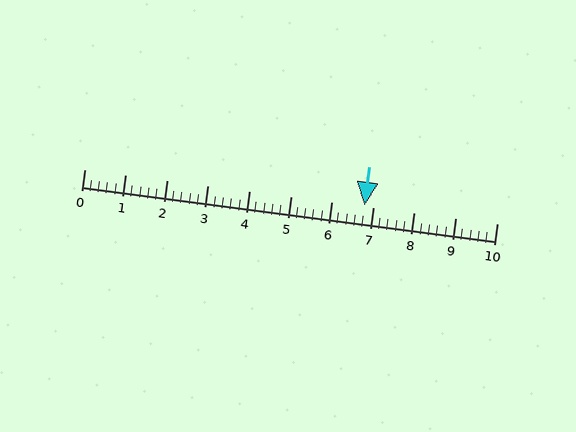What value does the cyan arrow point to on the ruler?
The cyan arrow points to approximately 6.8.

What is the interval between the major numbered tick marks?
The major tick marks are spaced 1 units apart.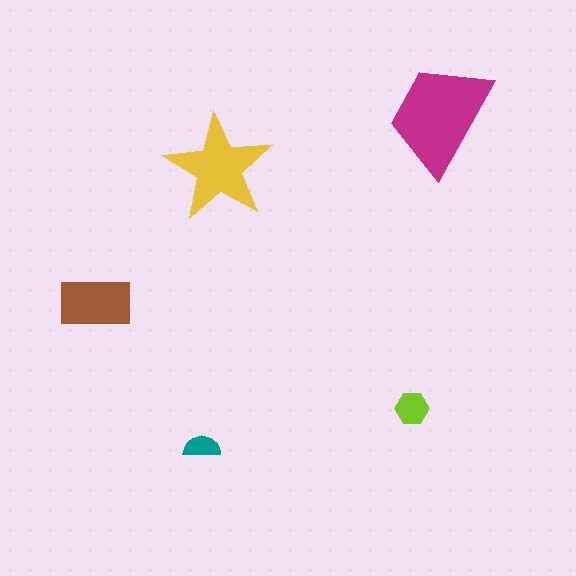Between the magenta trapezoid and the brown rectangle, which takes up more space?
The magenta trapezoid.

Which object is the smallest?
The teal semicircle.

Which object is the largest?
The magenta trapezoid.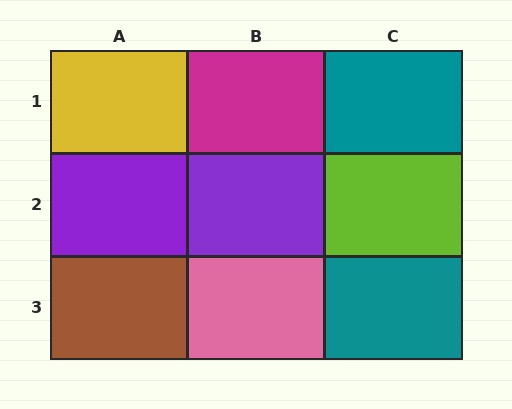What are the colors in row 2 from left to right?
Purple, purple, lime.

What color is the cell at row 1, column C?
Teal.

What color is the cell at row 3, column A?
Brown.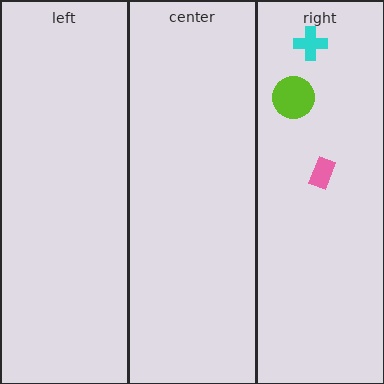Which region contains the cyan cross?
The right region.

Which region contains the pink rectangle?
The right region.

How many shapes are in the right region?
3.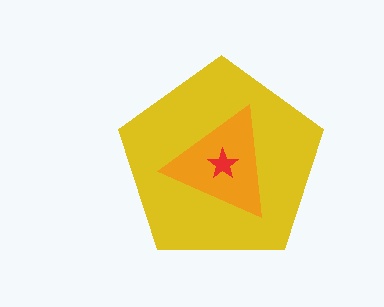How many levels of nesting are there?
3.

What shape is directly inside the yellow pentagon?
The orange triangle.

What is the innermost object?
The red star.